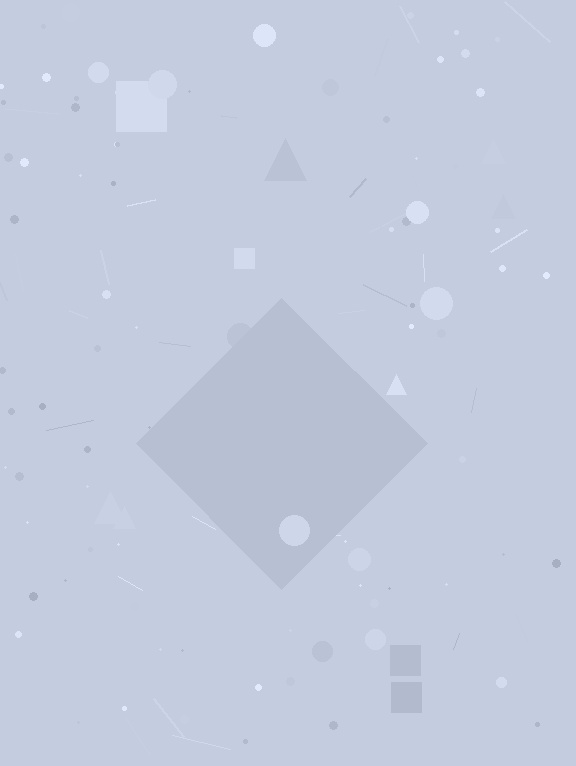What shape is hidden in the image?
A diamond is hidden in the image.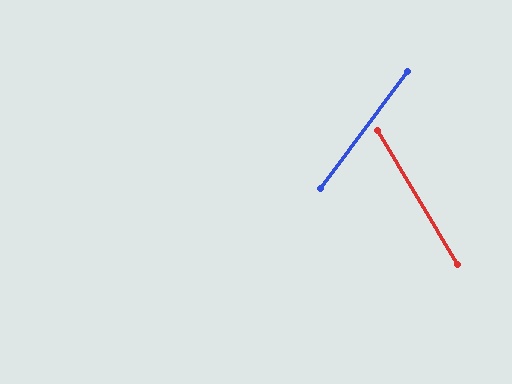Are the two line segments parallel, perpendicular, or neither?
Neither parallel nor perpendicular — they differ by about 67°.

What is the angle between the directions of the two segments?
Approximately 67 degrees.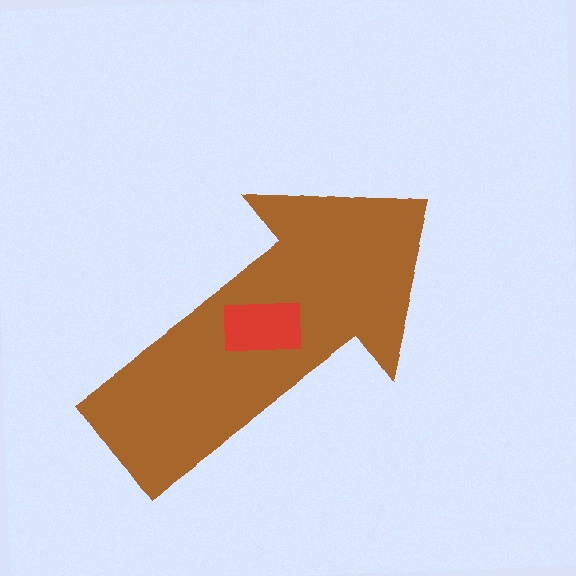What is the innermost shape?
The red rectangle.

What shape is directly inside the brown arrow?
The red rectangle.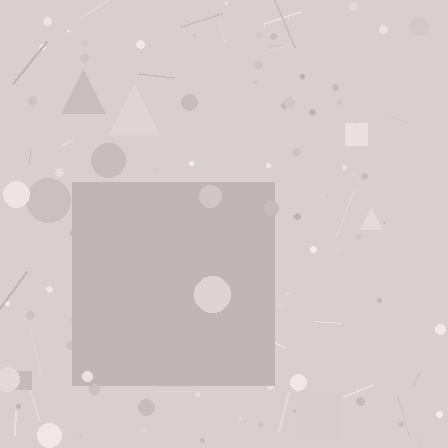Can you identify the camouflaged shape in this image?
The camouflaged shape is a square.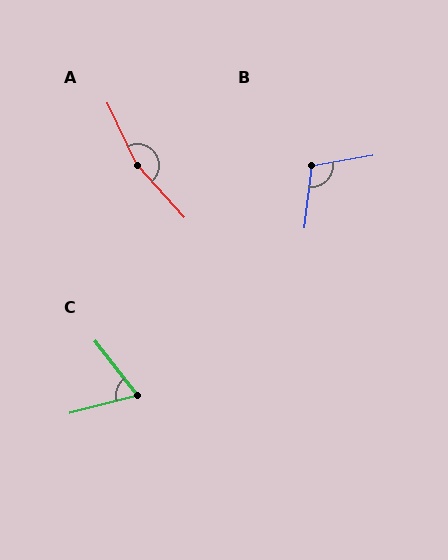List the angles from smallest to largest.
C (66°), B (107°), A (163°).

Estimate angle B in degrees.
Approximately 107 degrees.